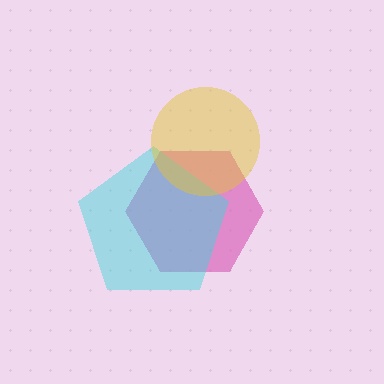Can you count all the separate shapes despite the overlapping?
Yes, there are 3 separate shapes.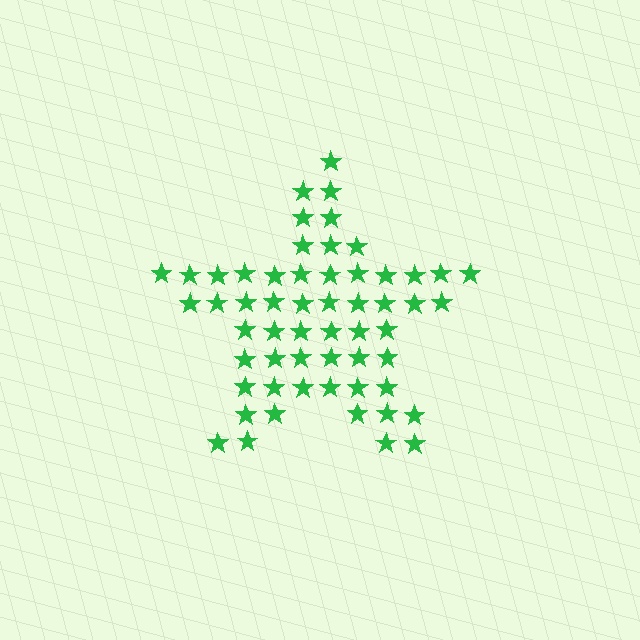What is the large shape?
The large shape is a star.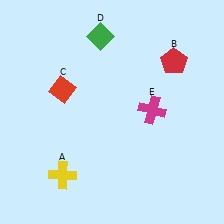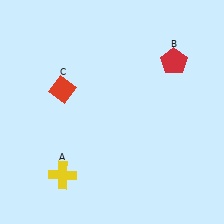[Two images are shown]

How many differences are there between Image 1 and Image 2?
There are 2 differences between the two images.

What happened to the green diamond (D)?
The green diamond (D) was removed in Image 2. It was in the top-left area of Image 1.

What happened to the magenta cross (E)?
The magenta cross (E) was removed in Image 2. It was in the top-right area of Image 1.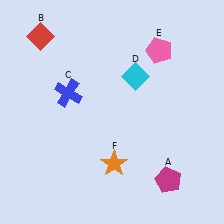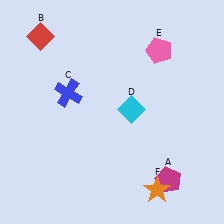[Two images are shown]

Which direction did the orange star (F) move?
The orange star (F) moved right.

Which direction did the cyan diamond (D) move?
The cyan diamond (D) moved down.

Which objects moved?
The objects that moved are: the cyan diamond (D), the orange star (F).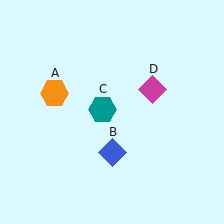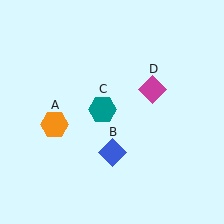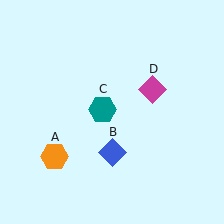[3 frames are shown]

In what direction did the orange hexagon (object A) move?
The orange hexagon (object A) moved down.